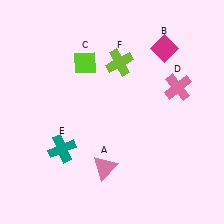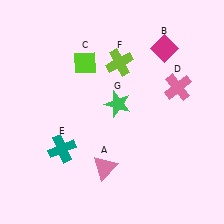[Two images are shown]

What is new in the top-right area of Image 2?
A green star (G) was added in the top-right area of Image 2.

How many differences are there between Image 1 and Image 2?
There is 1 difference between the two images.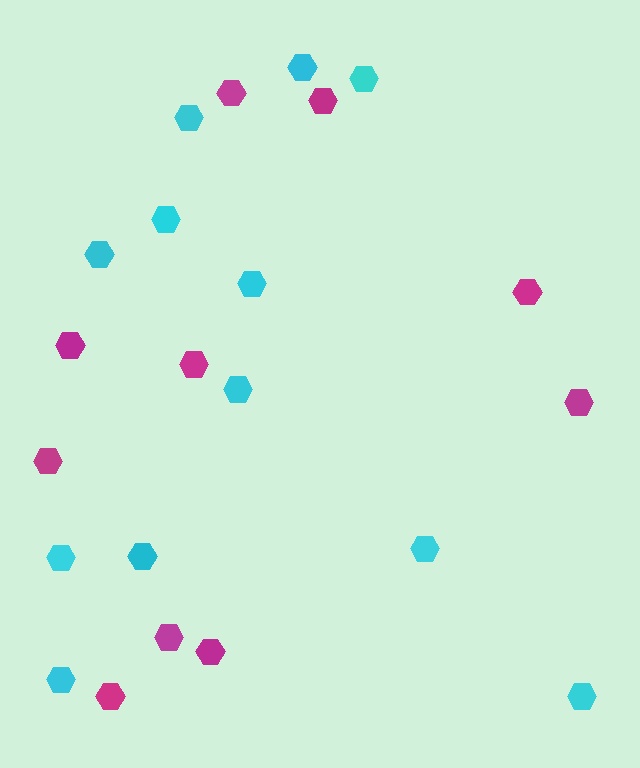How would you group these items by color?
There are 2 groups: one group of cyan hexagons (12) and one group of magenta hexagons (10).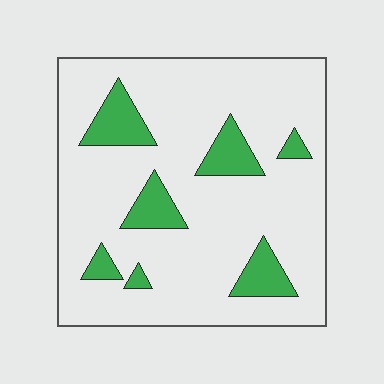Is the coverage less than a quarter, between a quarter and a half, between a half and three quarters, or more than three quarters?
Less than a quarter.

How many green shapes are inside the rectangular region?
7.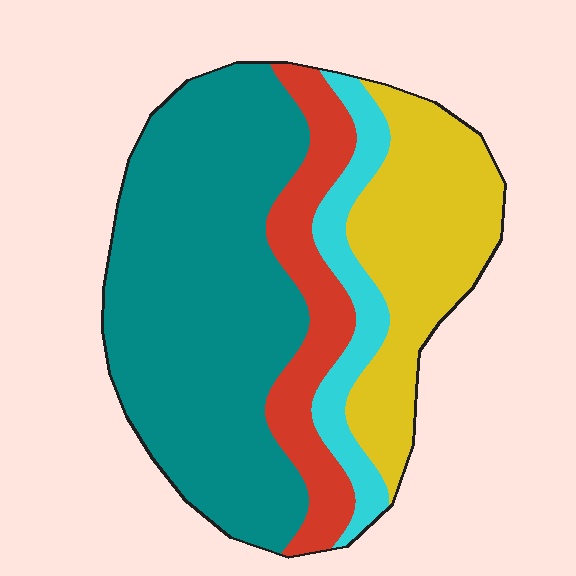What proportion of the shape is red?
Red covers about 15% of the shape.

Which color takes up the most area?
Teal, at roughly 50%.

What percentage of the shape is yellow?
Yellow covers 23% of the shape.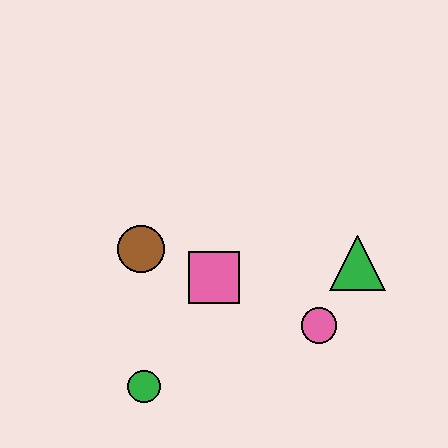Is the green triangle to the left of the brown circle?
No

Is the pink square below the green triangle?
Yes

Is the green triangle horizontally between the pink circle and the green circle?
No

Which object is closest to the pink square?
The brown circle is closest to the pink square.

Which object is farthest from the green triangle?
The green circle is farthest from the green triangle.